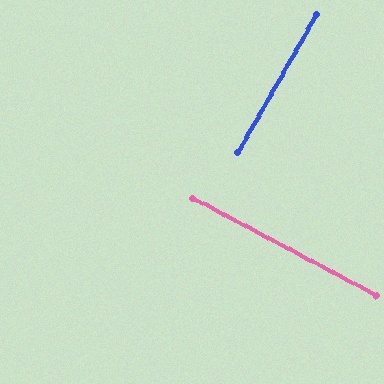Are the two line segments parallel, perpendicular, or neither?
Perpendicular — they meet at approximately 88°.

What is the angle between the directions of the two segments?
Approximately 88 degrees.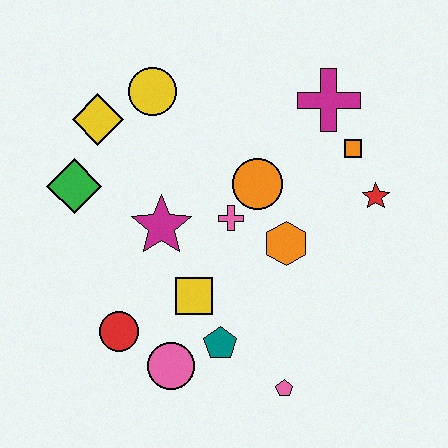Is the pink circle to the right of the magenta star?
Yes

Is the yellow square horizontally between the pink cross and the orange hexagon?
No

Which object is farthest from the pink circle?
The magenta cross is farthest from the pink circle.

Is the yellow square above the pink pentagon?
Yes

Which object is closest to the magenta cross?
The orange square is closest to the magenta cross.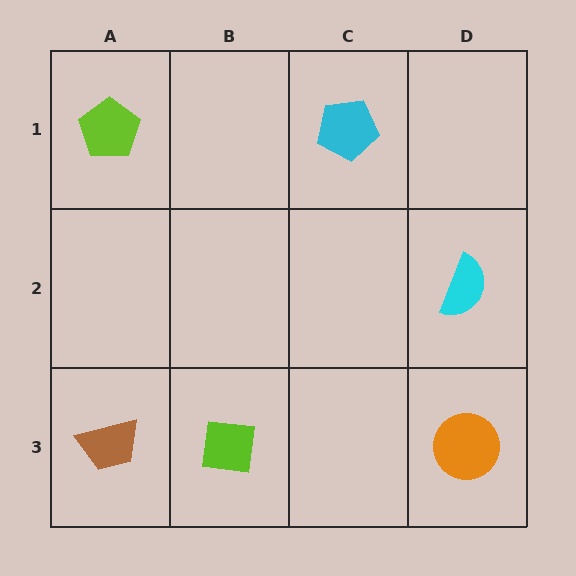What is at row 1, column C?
A cyan pentagon.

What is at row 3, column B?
A lime square.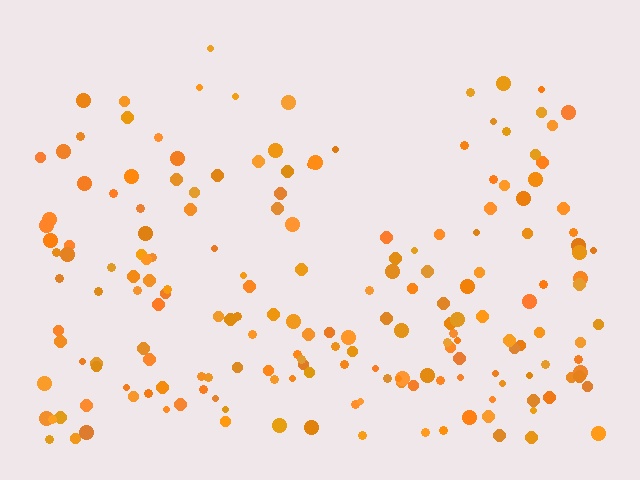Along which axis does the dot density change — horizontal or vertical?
Vertical.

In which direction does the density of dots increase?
From top to bottom, with the bottom side densest.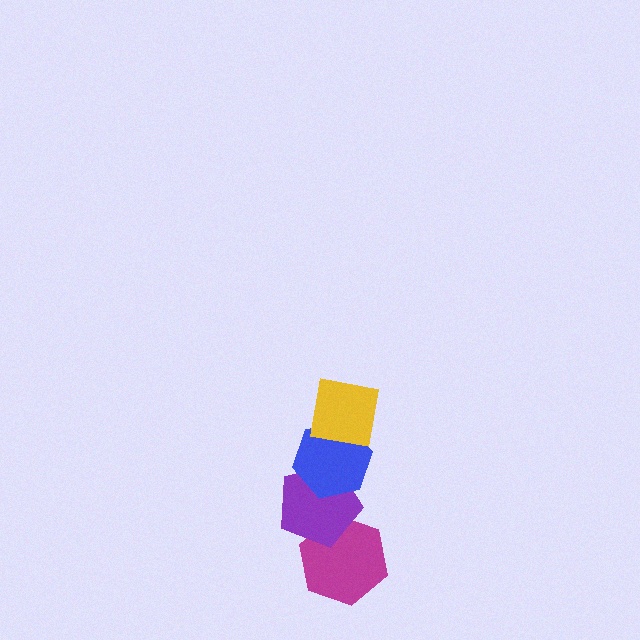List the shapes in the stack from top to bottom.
From top to bottom: the yellow square, the blue hexagon, the purple pentagon, the magenta hexagon.